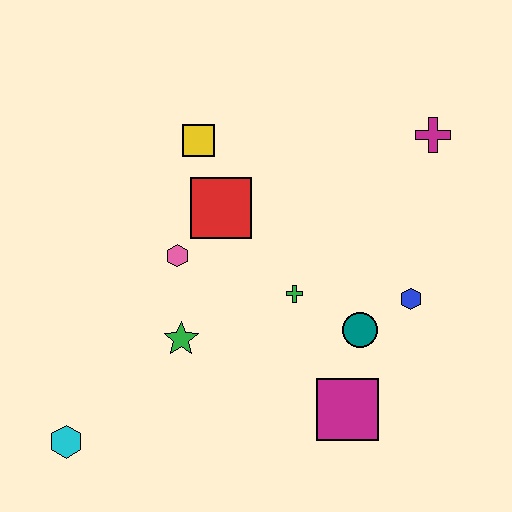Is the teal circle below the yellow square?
Yes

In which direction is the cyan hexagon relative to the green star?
The cyan hexagon is to the left of the green star.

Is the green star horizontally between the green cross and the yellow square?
No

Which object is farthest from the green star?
The magenta cross is farthest from the green star.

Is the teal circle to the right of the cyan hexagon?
Yes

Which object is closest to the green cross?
The teal circle is closest to the green cross.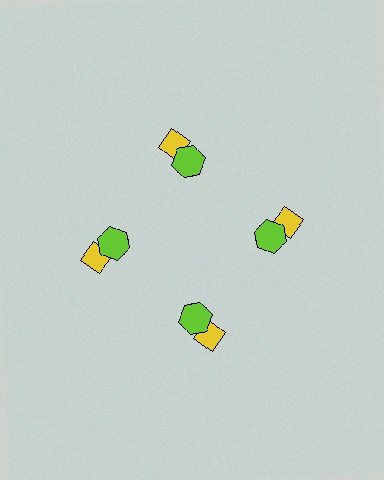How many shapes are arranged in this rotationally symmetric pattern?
There are 8 shapes, arranged in 4 groups of 2.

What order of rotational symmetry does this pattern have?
This pattern has 4-fold rotational symmetry.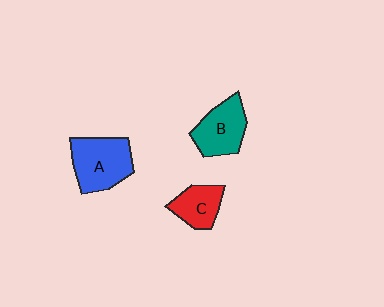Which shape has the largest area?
Shape A (blue).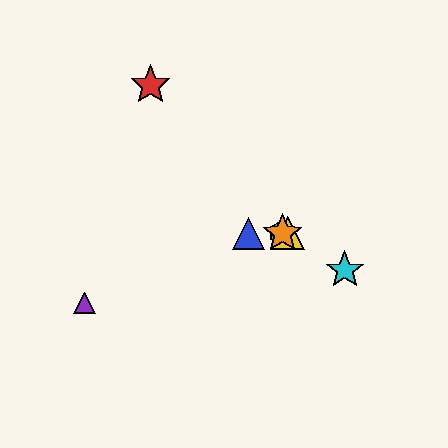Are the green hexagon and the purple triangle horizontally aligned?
No, the green hexagon is at y≈233 and the purple triangle is at y≈303.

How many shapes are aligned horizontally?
4 shapes (the blue triangle, the green hexagon, the yellow triangle, the orange star) are aligned horizontally.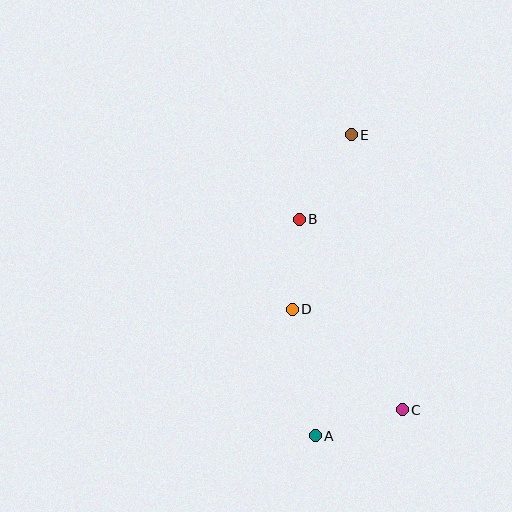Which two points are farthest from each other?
Points A and E are farthest from each other.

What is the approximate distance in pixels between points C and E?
The distance between C and E is approximately 280 pixels.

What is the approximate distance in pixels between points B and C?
The distance between B and C is approximately 217 pixels.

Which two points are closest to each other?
Points B and D are closest to each other.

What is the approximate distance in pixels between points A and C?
The distance between A and C is approximately 91 pixels.